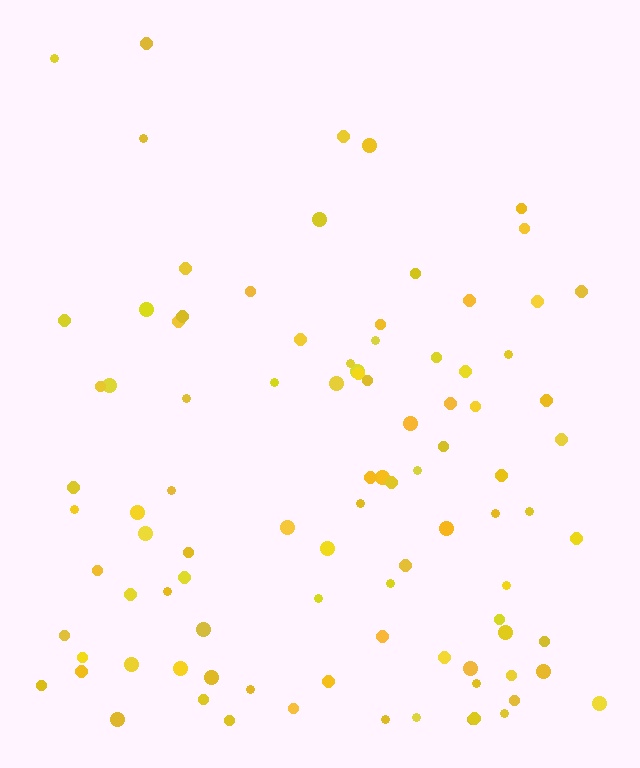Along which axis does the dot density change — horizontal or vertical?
Vertical.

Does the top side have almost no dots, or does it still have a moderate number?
Still a moderate number, just noticeably fewer than the bottom.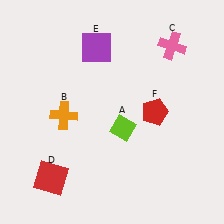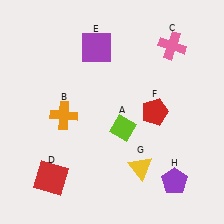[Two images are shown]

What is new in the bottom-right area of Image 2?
A yellow triangle (G) was added in the bottom-right area of Image 2.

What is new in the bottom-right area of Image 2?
A purple pentagon (H) was added in the bottom-right area of Image 2.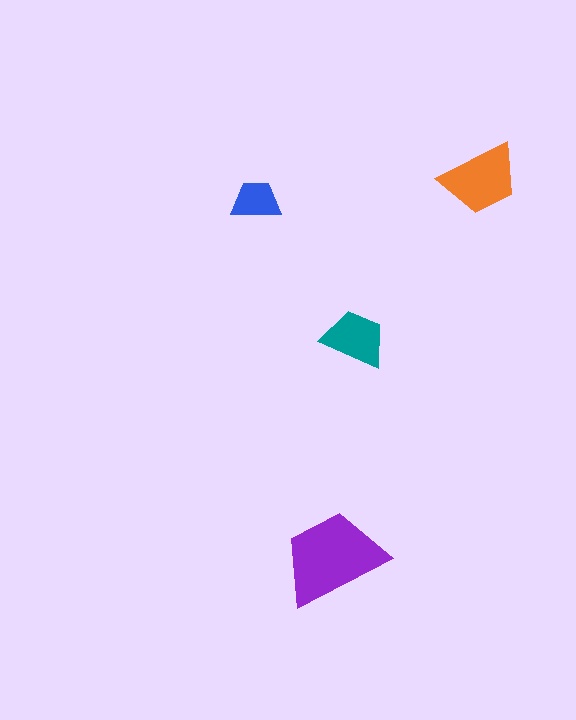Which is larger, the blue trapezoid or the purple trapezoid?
The purple one.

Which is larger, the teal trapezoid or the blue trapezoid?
The teal one.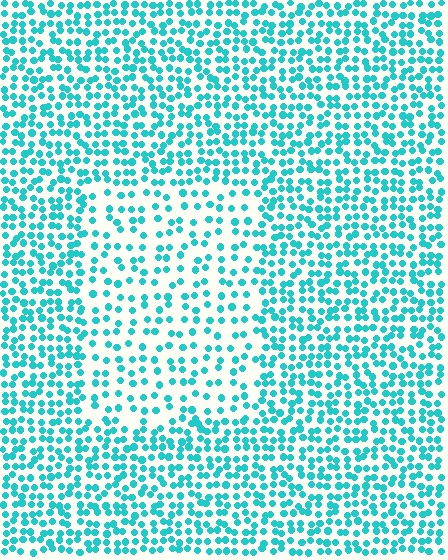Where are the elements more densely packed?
The elements are more densely packed outside the rectangle boundary.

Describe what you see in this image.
The image contains small cyan elements arranged at two different densities. A rectangle-shaped region is visible where the elements are less densely packed than the surrounding area.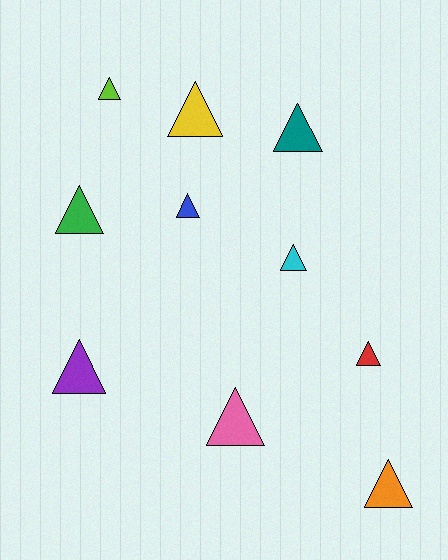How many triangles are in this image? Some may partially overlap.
There are 10 triangles.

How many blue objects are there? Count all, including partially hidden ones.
There is 1 blue object.